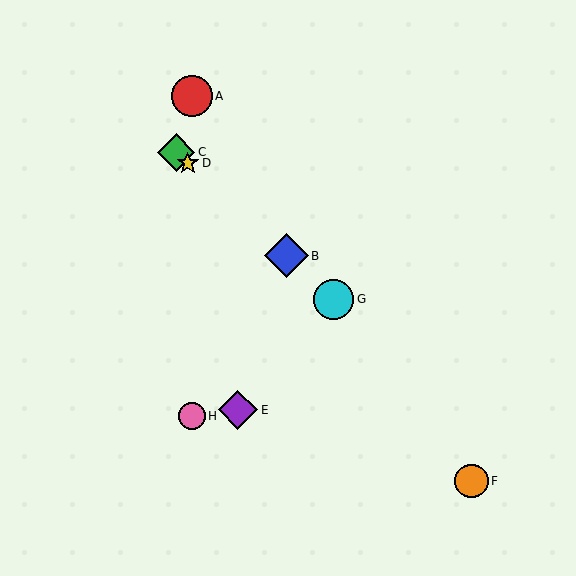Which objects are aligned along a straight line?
Objects B, C, D, G are aligned along a straight line.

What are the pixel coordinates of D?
Object D is at (188, 163).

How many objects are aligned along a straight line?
4 objects (B, C, D, G) are aligned along a straight line.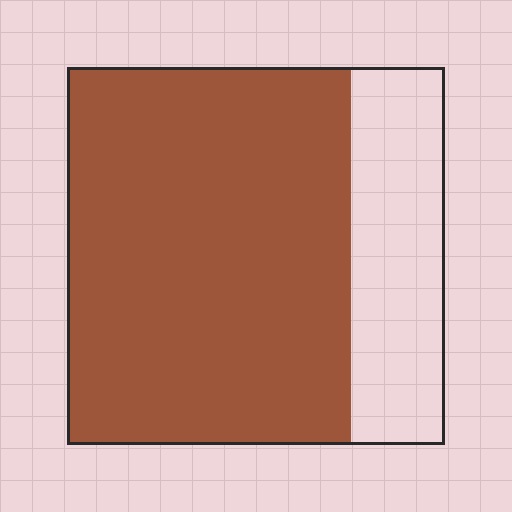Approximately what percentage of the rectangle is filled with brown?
Approximately 75%.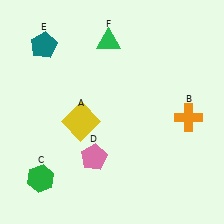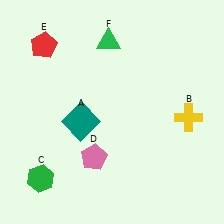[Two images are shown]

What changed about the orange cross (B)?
In Image 1, B is orange. In Image 2, it changed to yellow.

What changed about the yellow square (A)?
In Image 1, A is yellow. In Image 2, it changed to teal.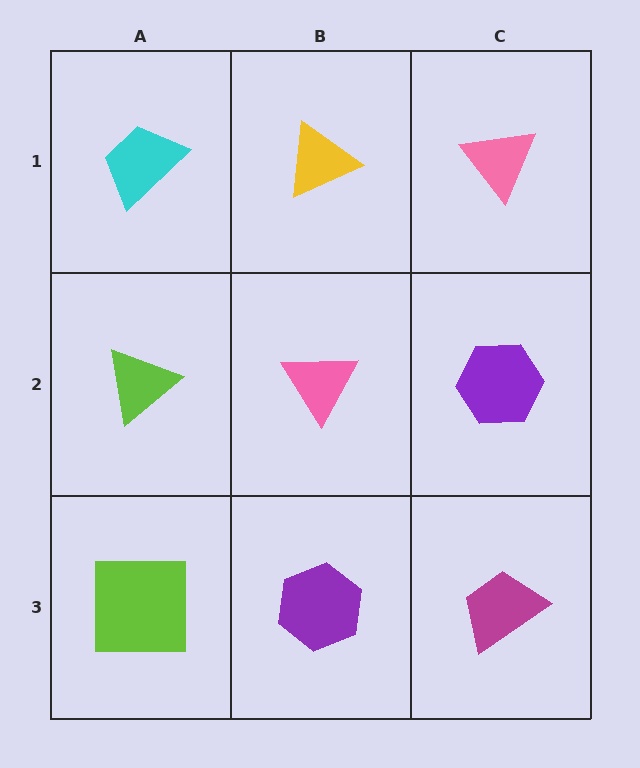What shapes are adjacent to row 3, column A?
A lime triangle (row 2, column A), a purple hexagon (row 3, column B).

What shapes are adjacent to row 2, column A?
A cyan trapezoid (row 1, column A), a lime square (row 3, column A), a pink triangle (row 2, column B).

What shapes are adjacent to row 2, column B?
A yellow triangle (row 1, column B), a purple hexagon (row 3, column B), a lime triangle (row 2, column A), a purple hexagon (row 2, column C).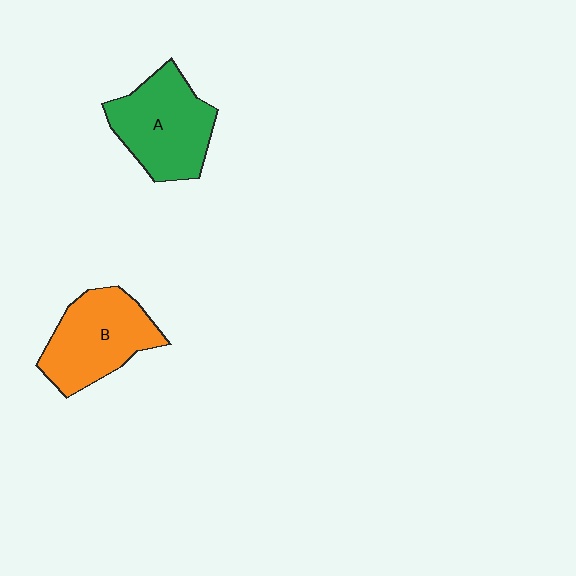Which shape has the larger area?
Shape A (green).